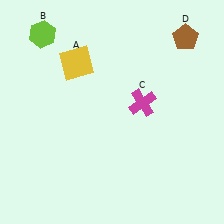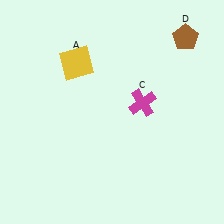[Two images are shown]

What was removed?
The lime hexagon (B) was removed in Image 2.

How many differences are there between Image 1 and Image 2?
There is 1 difference between the two images.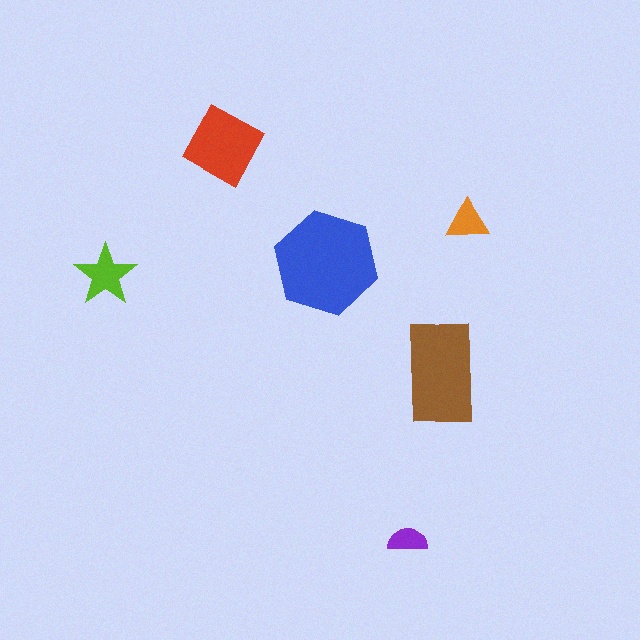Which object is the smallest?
The purple semicircle.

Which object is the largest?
The blue hexagon.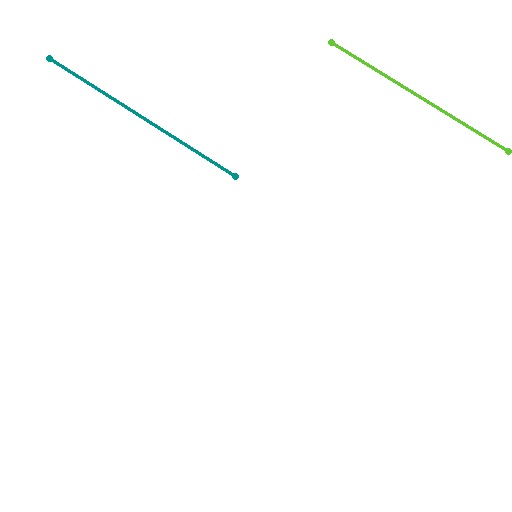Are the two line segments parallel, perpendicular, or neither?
Parallel — their directions differ by only 0.9°.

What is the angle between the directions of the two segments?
Approximately 1 degree.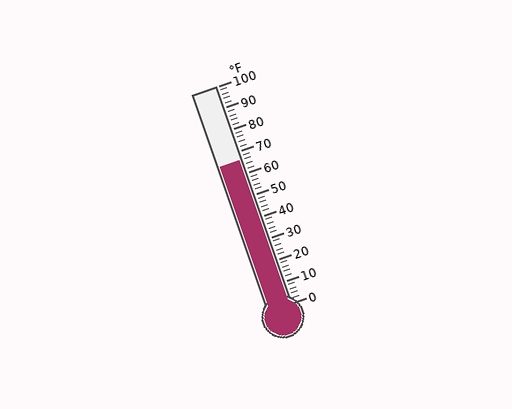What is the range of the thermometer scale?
The thermometer scale ranges from 0°F to 100°F.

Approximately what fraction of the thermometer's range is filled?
The thermometer is filled to approximately 65% of its range.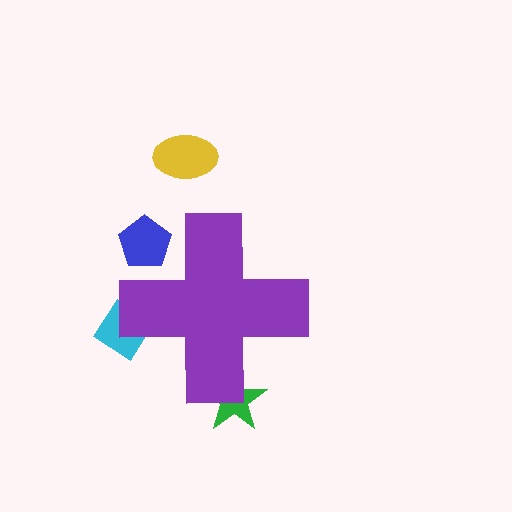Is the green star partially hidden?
Yes, the green star is partially hidden behind the purple cross.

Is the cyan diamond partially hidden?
Yes, the cyan diamond is partially hidden behind the purple cross.